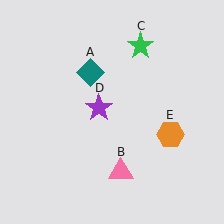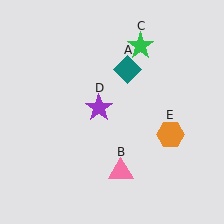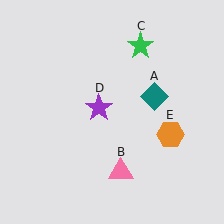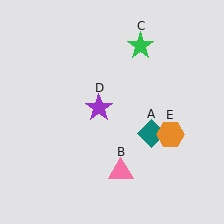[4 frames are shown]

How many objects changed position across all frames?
1 object changed position: teal diamond (object A).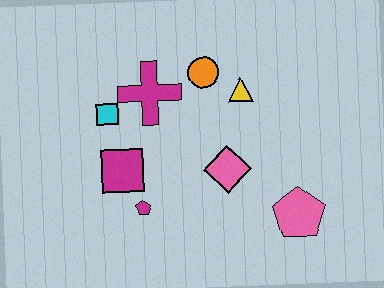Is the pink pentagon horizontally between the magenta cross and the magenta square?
No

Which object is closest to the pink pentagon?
The pink diamond is closest to the pink pentagon.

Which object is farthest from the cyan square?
The pink pentagon is farthest from the cyan square.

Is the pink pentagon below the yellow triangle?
Yes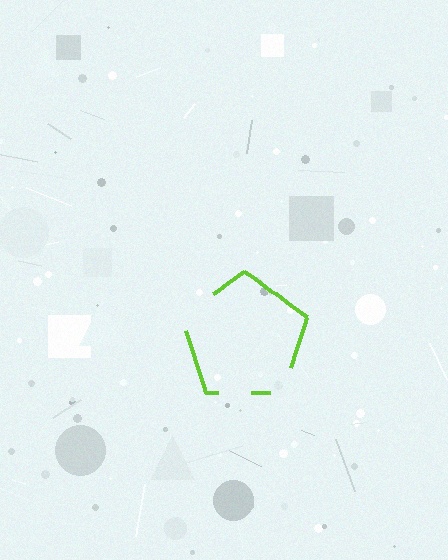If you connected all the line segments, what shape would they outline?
They would outline a pentagon.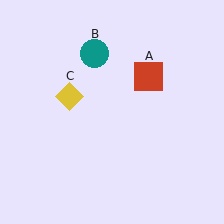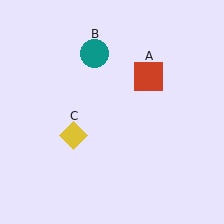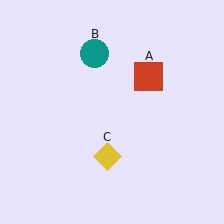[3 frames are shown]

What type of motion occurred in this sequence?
The yellow diamond (object C) rotated counterclockwise around the center of the scene.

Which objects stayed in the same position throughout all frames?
Red square (object A) and teal circle (object B) remained stationary.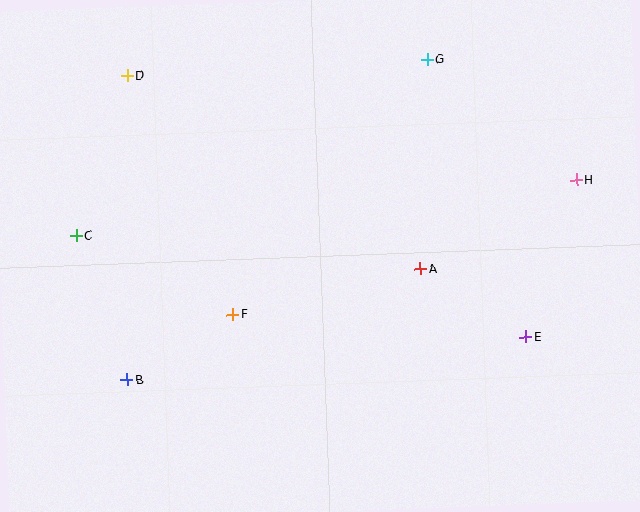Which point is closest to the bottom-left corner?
Point B is closest to the bottom-left corner.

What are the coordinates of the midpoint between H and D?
The midpoint between H and D is at (352, 128).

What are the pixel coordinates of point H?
Point H is at (577, 180).